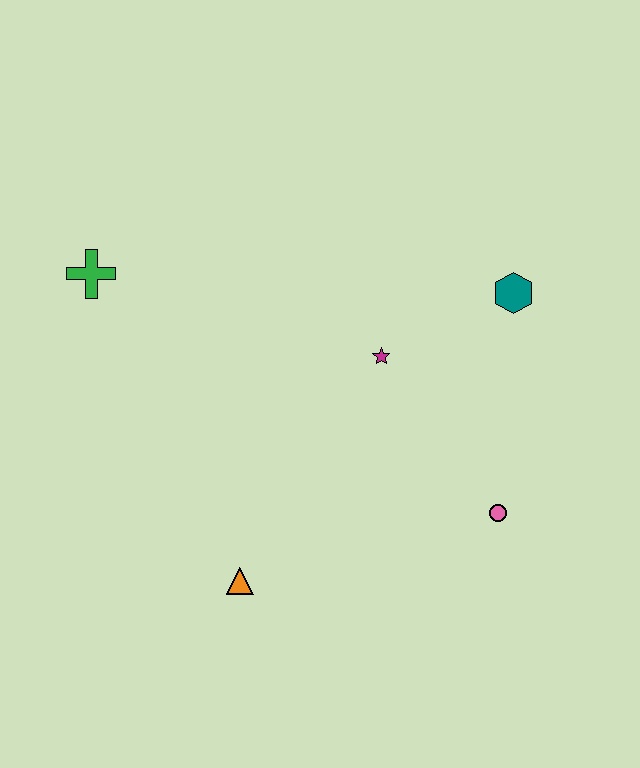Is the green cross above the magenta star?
Yes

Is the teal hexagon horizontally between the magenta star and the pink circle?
No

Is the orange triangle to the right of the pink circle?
No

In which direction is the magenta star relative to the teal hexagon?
The magenta star is to the left of the teal hexagon.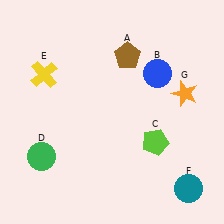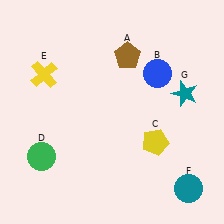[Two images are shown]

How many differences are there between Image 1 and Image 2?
There are 2 differences between the two images.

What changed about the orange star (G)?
In Image 1, G is orange. In Image 2, it changed to teal.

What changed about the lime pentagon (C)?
In Image 1, C is lime. In Image 2, it changed to yellow.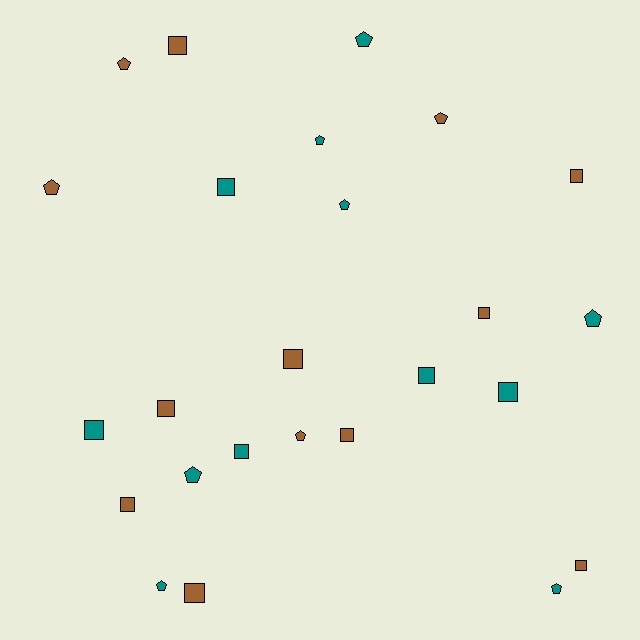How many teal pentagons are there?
There are 7 teal pentagons.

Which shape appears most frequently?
Square, with 14 objects.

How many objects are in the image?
There are 25 objects.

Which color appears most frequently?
Brown, with 13 objects.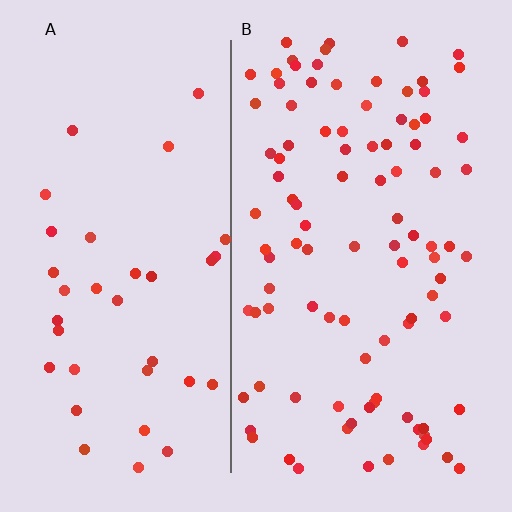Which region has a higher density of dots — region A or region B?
B (the right).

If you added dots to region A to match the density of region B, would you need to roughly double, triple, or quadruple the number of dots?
Approximately triple.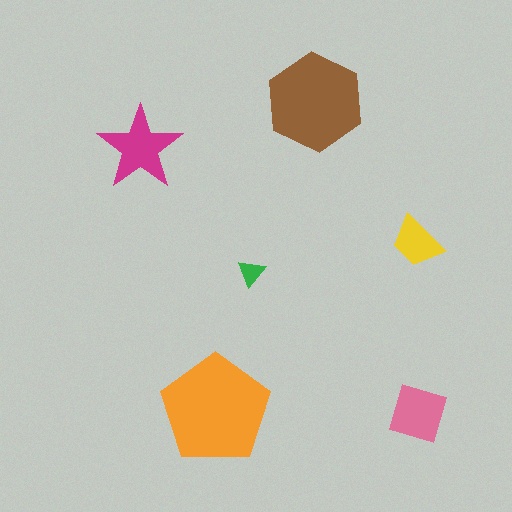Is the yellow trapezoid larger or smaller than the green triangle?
Larger.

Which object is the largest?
The orange pentagon.